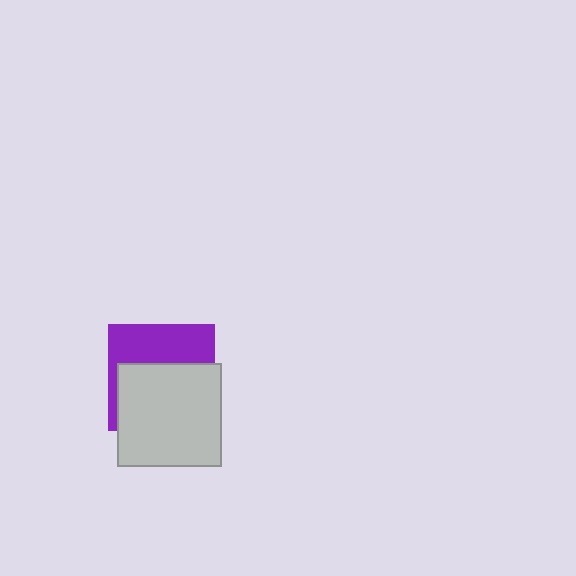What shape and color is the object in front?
The object in front is a light gray square.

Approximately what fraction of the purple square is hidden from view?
Roughly 57% of the purple square is hidden behind the light gray square.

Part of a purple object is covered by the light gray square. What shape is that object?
It is a square.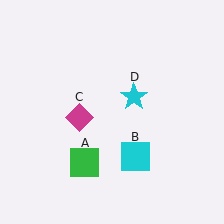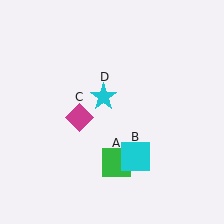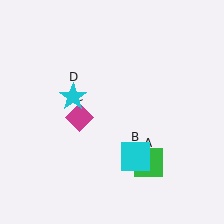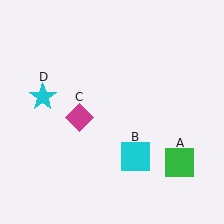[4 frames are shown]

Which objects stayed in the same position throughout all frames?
Cyan square (object B) and magenta diamond (object C) remained stationary.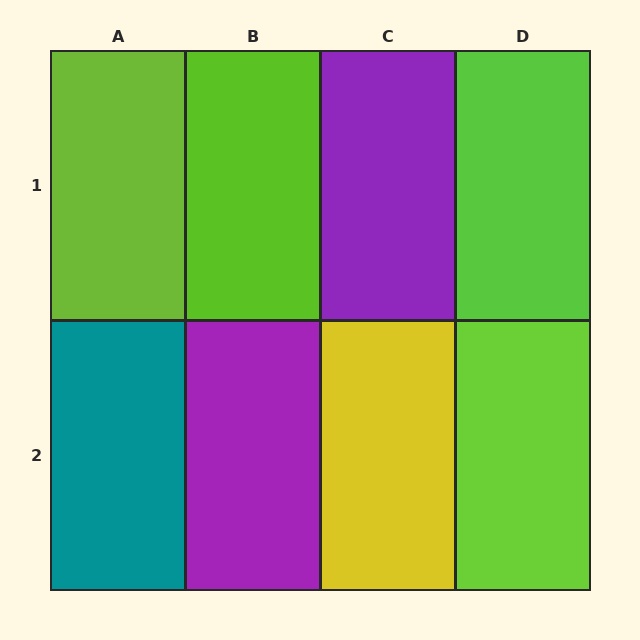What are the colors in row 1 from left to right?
Lime, lime, purple, lime.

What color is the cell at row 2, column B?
Purple.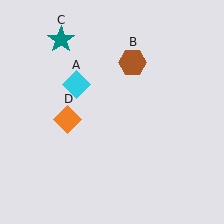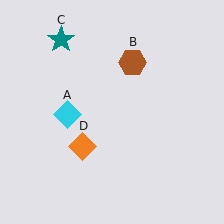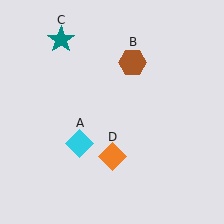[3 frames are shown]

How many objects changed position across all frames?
2 objects changed position: cyan diamond (object A), orange diamond (object D).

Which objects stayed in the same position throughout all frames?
Brown hexagon (object B) and teal star (object C) remained stationary.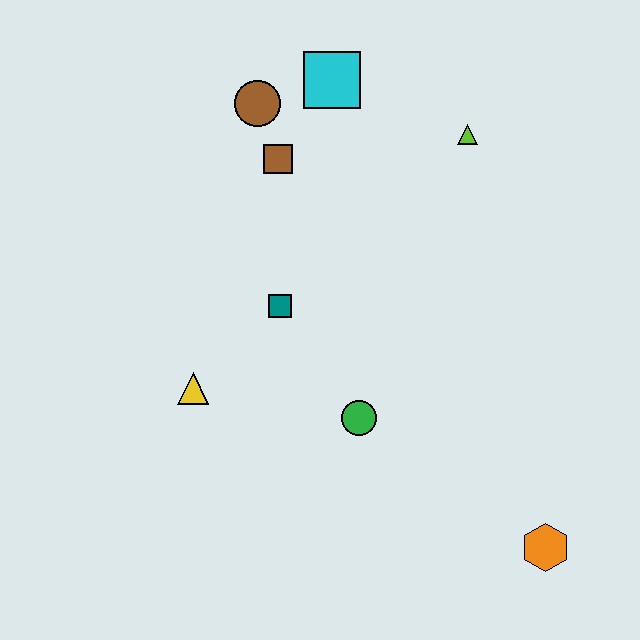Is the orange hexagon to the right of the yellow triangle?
Yes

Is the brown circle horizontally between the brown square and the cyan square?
No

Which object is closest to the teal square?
The yellow triangle is closest to the teal square.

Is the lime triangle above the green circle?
Yes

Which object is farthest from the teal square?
The orange hexagon is farthest from the teal square.